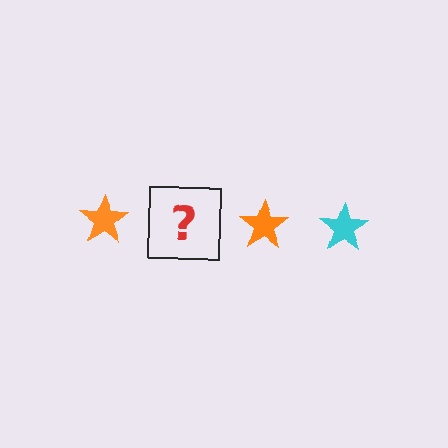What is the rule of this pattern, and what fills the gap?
The rule is that the pattern cycles through orange, cyan stars. The gap should be filled with a cyan star.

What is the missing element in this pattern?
The missing element is a cyan star.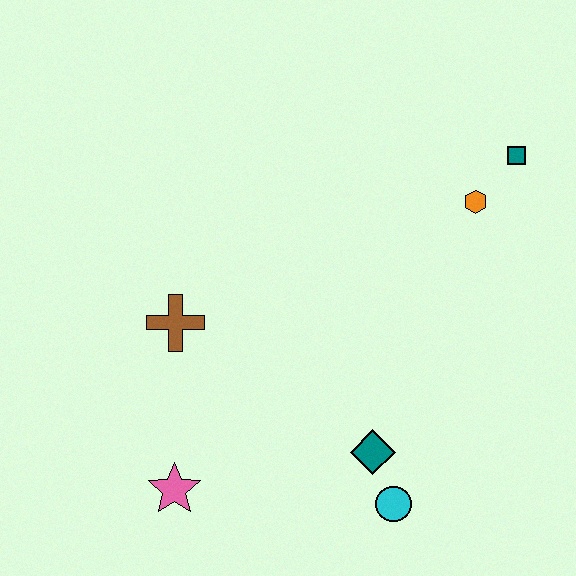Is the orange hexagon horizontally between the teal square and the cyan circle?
Yes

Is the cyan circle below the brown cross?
Yes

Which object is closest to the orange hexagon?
The teal square is closest to the orange hexagon.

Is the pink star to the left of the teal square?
Yes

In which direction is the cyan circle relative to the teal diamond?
The cyan circle is below the teal diamond.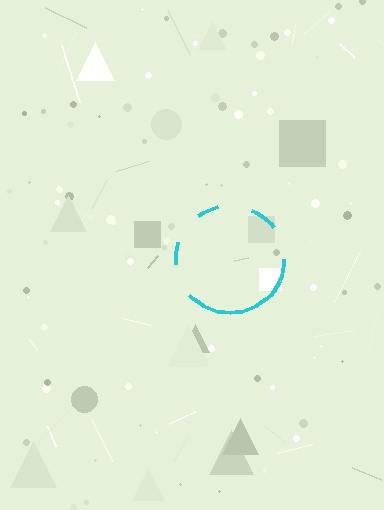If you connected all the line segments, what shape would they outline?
They would outline a circle.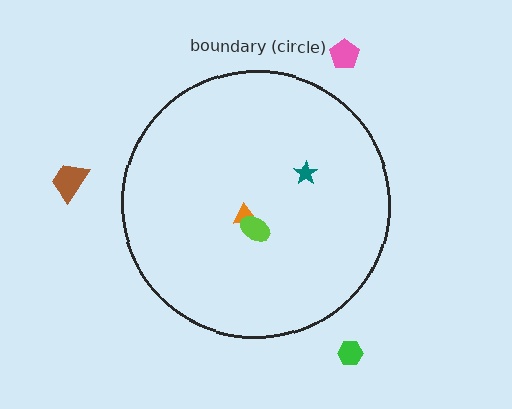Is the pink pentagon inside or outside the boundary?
Outside.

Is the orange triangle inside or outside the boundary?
Inside.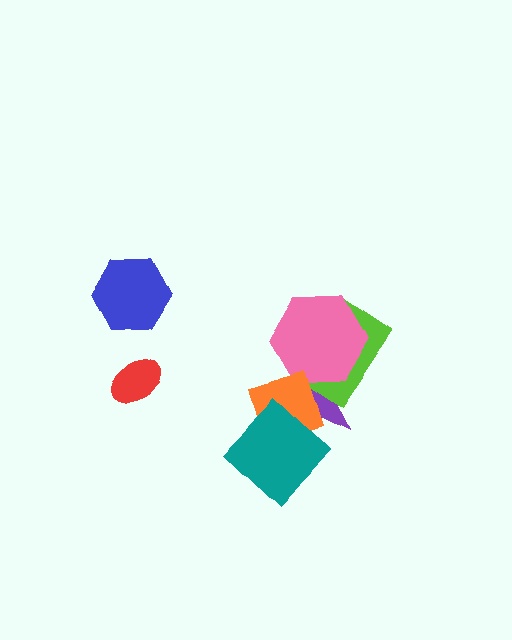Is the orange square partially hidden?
Yes, it is partially covered by another shape.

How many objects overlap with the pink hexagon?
2 objects overlap with the pink hexagon.